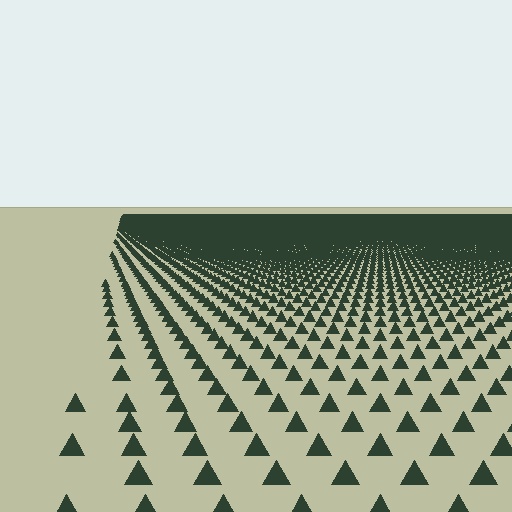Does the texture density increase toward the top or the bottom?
Density increases toward the top.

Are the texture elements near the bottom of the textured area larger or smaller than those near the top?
Larger. Near the bottom, elements are closer to the viewer and appear at a bigger on-screen size.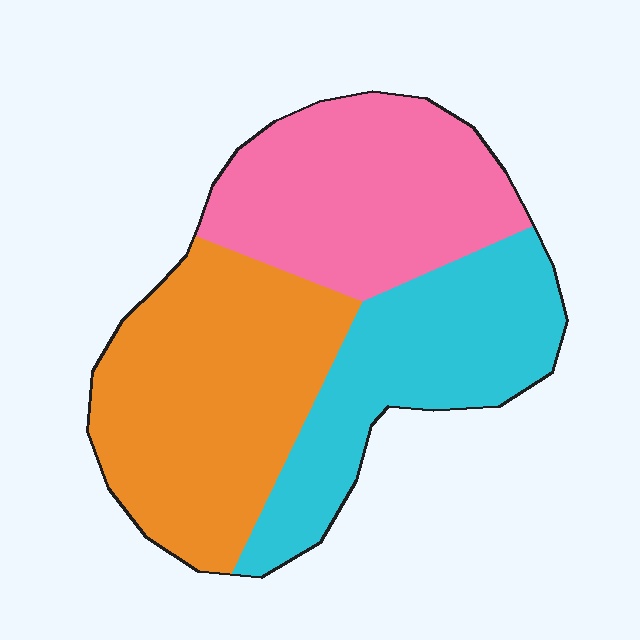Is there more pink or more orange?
Orange.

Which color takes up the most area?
Orange, at roughly 40%.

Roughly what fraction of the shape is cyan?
Cyan covers around 30% of the shape.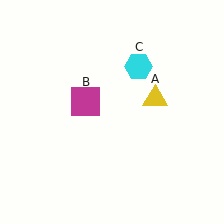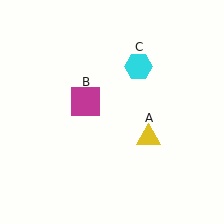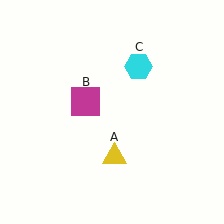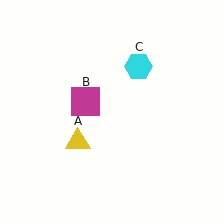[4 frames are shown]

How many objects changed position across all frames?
1 object changed position: yellow triangle (object A).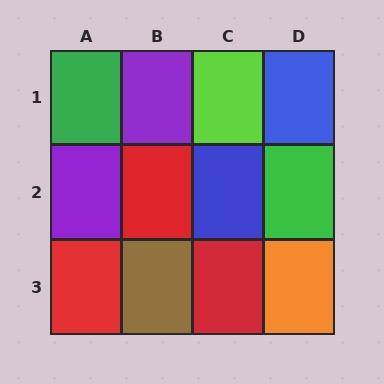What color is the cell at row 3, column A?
Red.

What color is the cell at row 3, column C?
Red.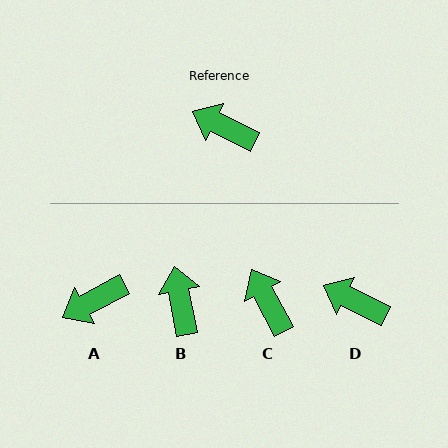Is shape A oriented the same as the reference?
No, it is off by about 54 degrees.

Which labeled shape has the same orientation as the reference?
D.